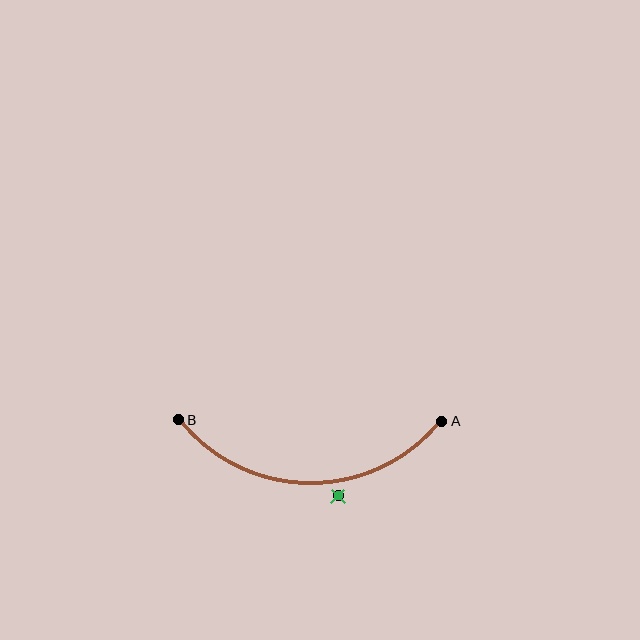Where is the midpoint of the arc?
The arc midpoint is the point on the curve farthest from the straight line joining A and B. It sits below that line.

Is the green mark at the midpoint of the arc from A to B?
No — the green mark does not lie on the arc at all. It sits slightly outside the curve.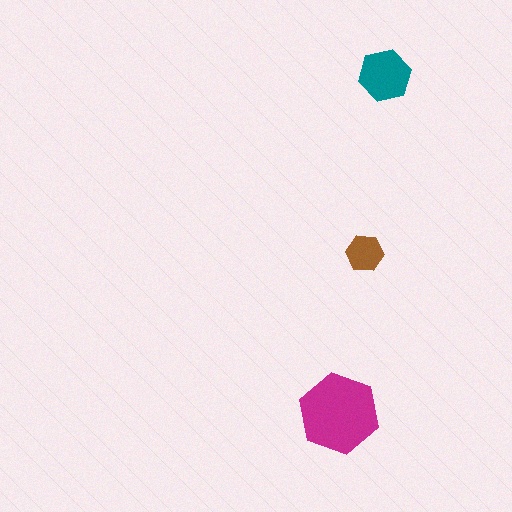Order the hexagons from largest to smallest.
the magenta one, the teal one, the brown one.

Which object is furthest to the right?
The teal hexagon is rightmost.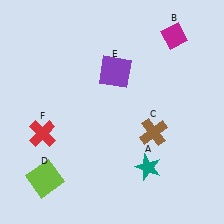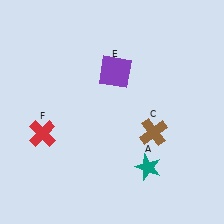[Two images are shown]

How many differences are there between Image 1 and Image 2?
There are 2 differences between the two images.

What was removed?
The lime square (D), the magenta diamond (B) were removed in Image 2.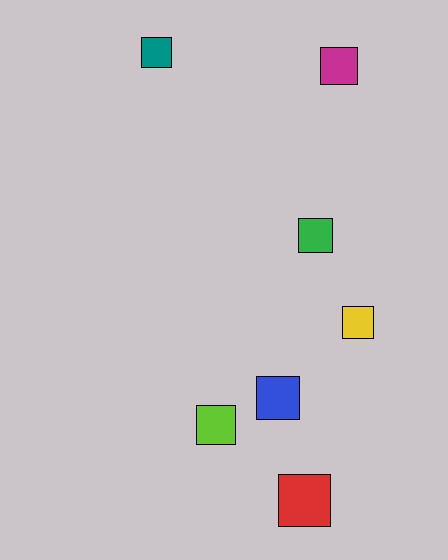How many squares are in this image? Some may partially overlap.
There are 7 squares.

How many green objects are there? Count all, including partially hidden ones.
There is 1 green object.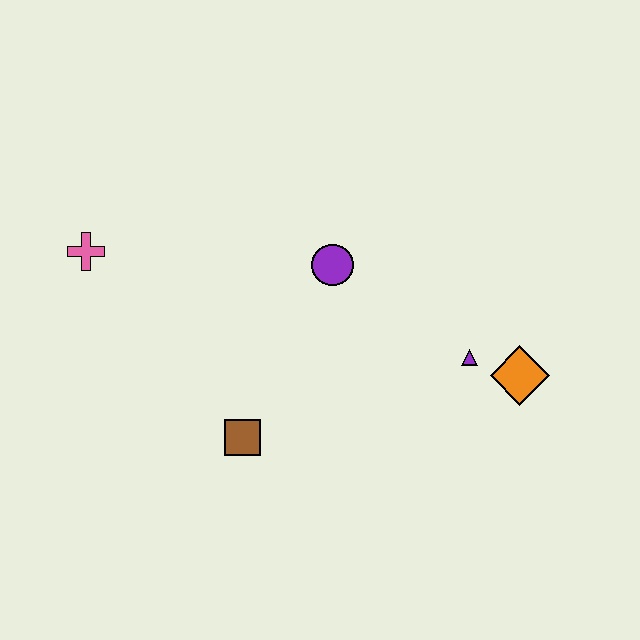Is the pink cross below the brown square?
No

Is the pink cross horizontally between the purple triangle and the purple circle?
No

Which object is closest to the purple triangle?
The orange diamond is closest to the purple triangle.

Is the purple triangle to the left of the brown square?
No